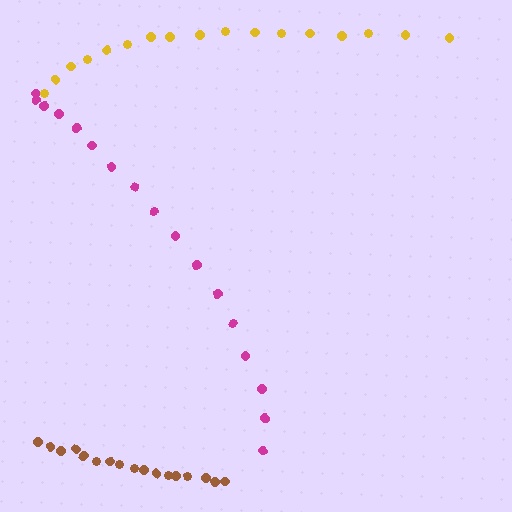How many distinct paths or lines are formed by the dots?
There are 3 distinct paths.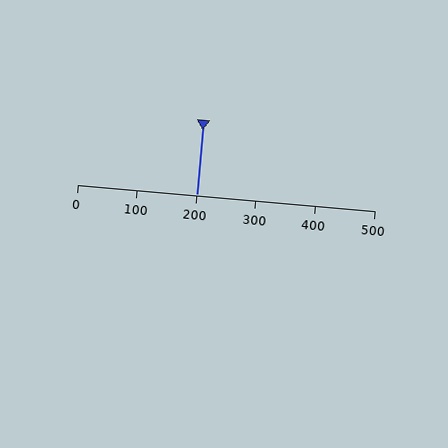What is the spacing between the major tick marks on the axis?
The major ticks are spaced 100 apart.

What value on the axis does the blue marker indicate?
The marker indicates approximately 200.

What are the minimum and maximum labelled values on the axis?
The axis runs from 0 to 500.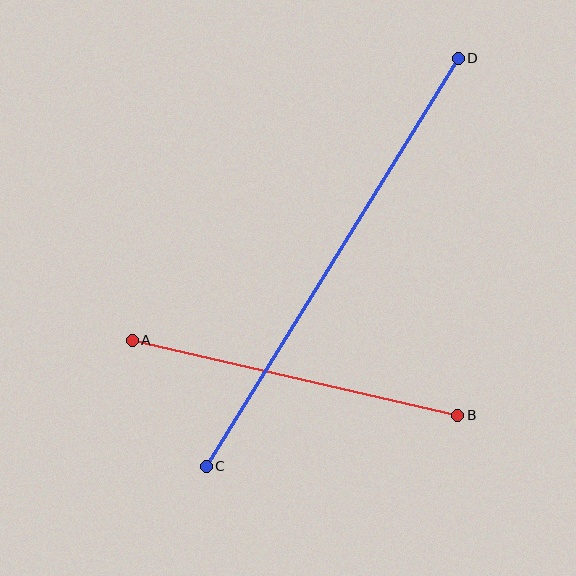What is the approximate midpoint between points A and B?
The midpoint is at approximately (295, 378) pixels.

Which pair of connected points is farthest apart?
Points C and D are farthest apart.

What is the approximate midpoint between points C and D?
The midpoint is at approximately (332, 262) pixels.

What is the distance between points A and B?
The distance is approximately 334 pixels.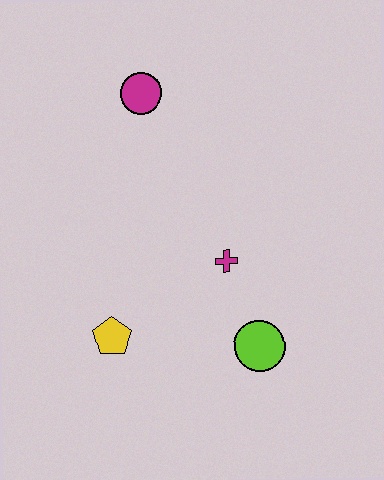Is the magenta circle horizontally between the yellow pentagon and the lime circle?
Yes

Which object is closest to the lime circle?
The magenta cross is closest to the lime circle.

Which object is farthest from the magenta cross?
The magenta circle is farthest from the magenta cross.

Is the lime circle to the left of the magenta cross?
No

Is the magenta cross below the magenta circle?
Yes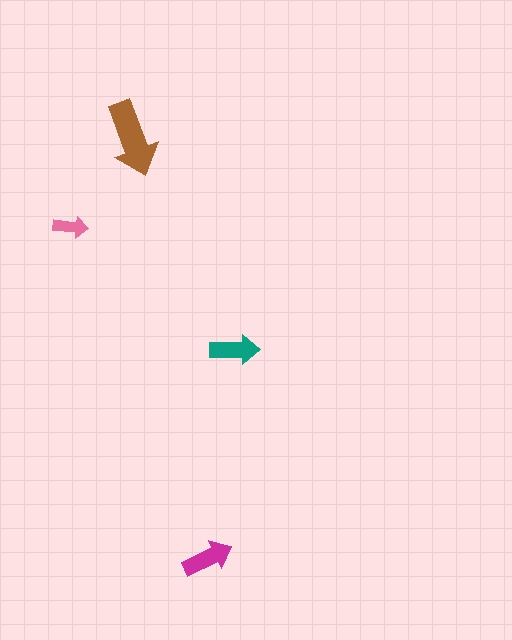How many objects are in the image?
There are 4 objects in the image.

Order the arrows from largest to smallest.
the brown one, the magenta one, the teal one, the pink one.